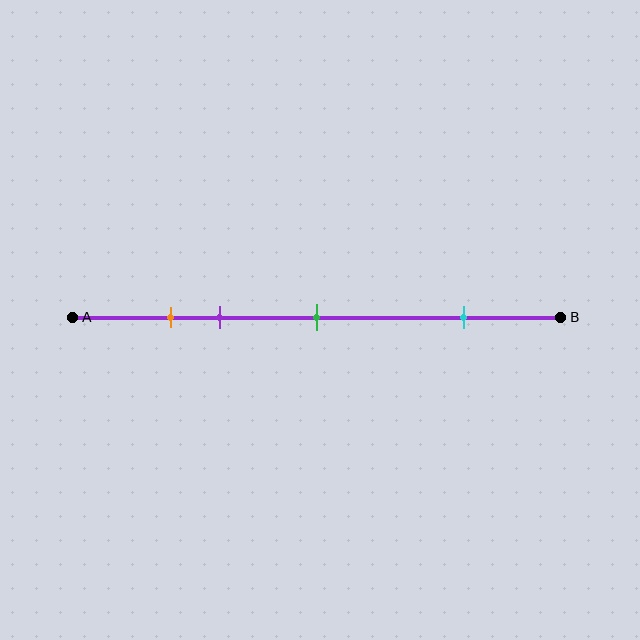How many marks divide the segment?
There are 4 marks dividing the segment.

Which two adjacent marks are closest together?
The orange and purple marks are the closest adjacent pair.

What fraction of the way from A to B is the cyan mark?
The cyan mark is approximately 80% (0.8) of the way from A to B.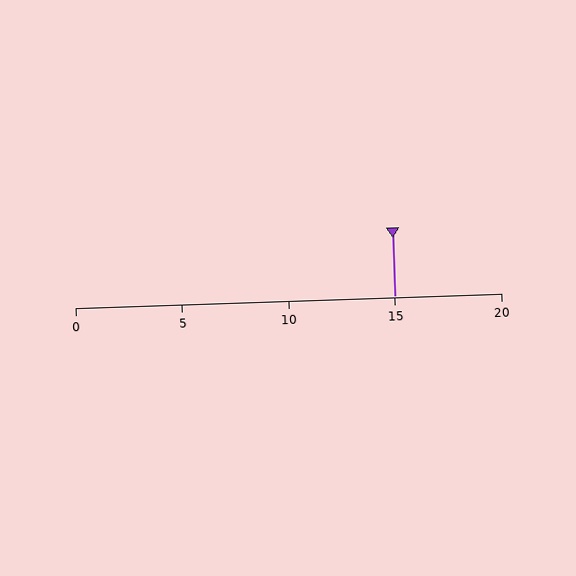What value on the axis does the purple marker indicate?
The marker indicates approximately 15.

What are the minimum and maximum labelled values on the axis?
The axis runs from 0 to 20.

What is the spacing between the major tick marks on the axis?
The major ticks are spaced 5 apart.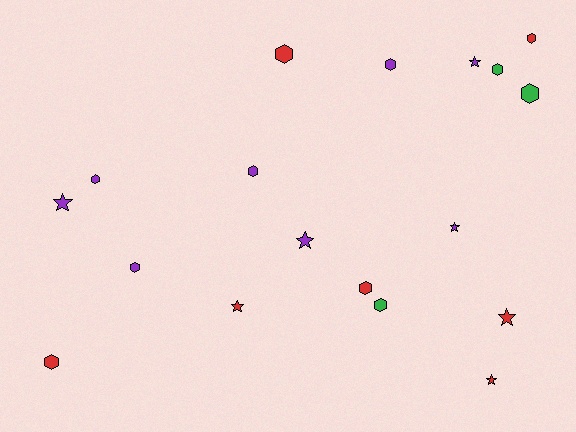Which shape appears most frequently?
Hexagon, with 11 objects.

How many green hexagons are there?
There are 3 green hexagons.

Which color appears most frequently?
Purple, with 8 objects.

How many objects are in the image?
There are 18 objects.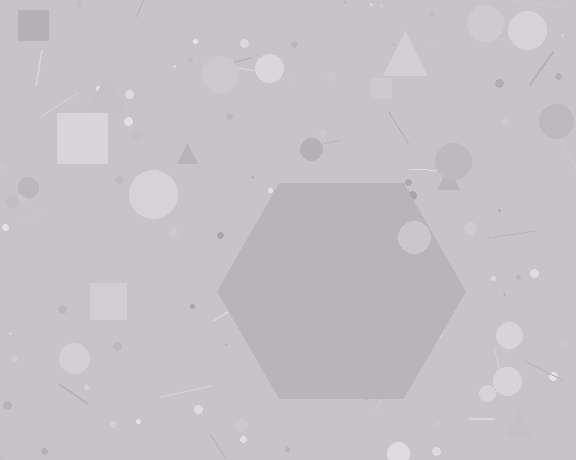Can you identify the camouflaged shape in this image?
The camouflaged shape is a hexagon.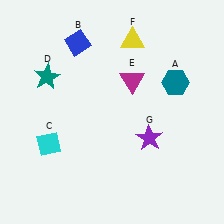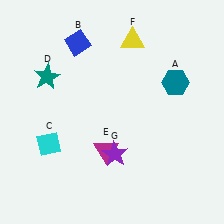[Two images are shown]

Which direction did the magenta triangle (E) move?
The magenta triangle (E) moved down.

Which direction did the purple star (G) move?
The purple star (G) moved left.